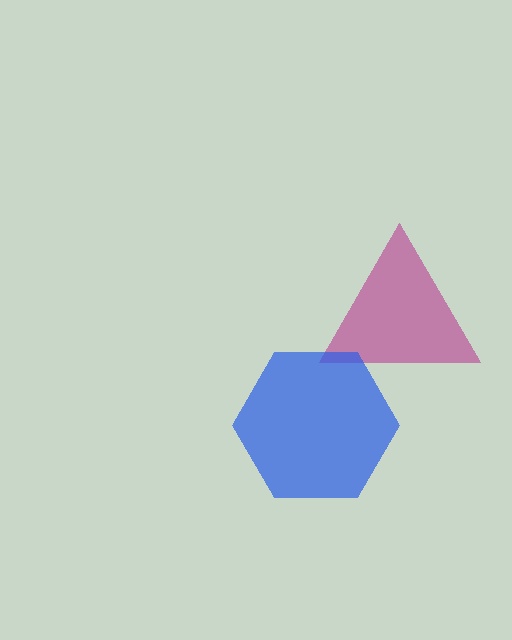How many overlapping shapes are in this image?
There are 2 overlapping shapes in the image.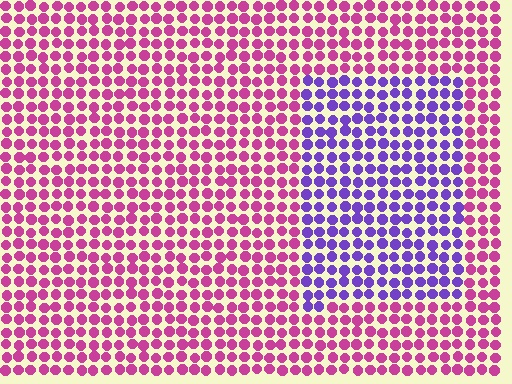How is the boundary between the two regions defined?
The boundary is defined purely by a slight shift in hue (about 57 degrees). Spacing, size, and orientation are identical on both sides.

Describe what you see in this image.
The image is filled with small magenta elements in a uniform arrangement. A rectangle-shaped region is visible where the elements are tinted to a slightly different hue, forming a subtle color boundary.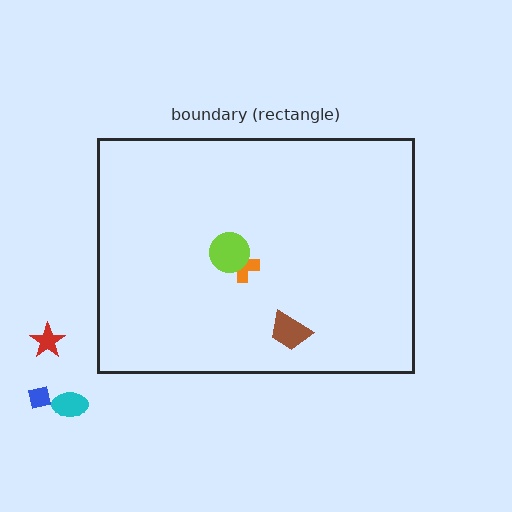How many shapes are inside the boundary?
3 inside, 3 outside.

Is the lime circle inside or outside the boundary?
Inside.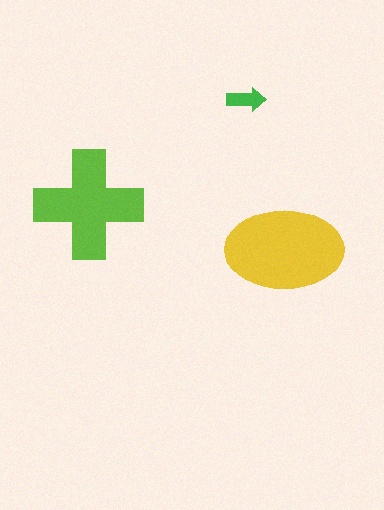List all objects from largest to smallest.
The yellow ellipse, the lime cross, the green arrow.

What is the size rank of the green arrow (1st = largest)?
3rd.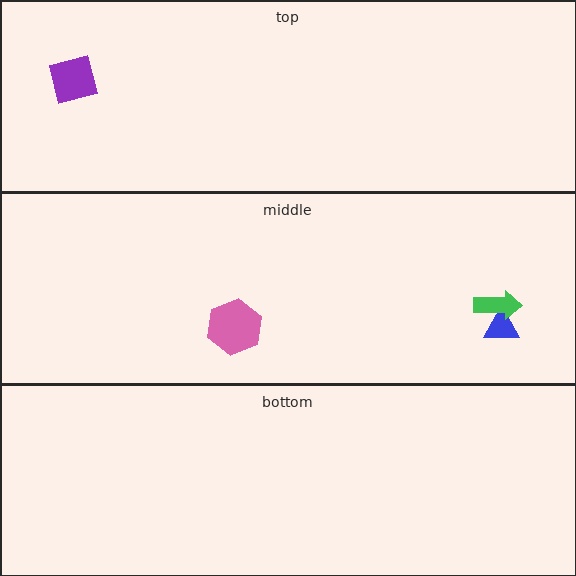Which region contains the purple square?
The top region.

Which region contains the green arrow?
The middle region.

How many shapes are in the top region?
1.